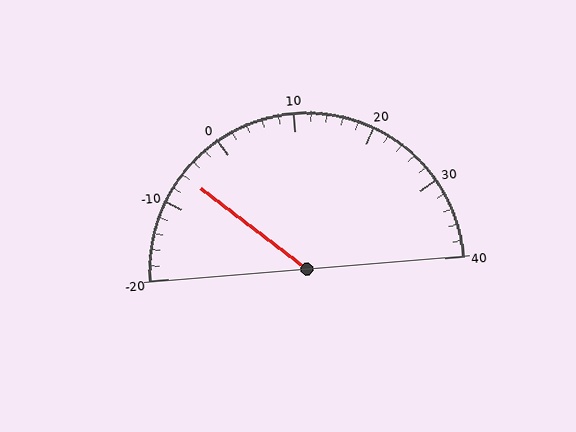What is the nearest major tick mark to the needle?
The nearest major tick mark is -10.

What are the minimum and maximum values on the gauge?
The gauge ranges from -20 to 40.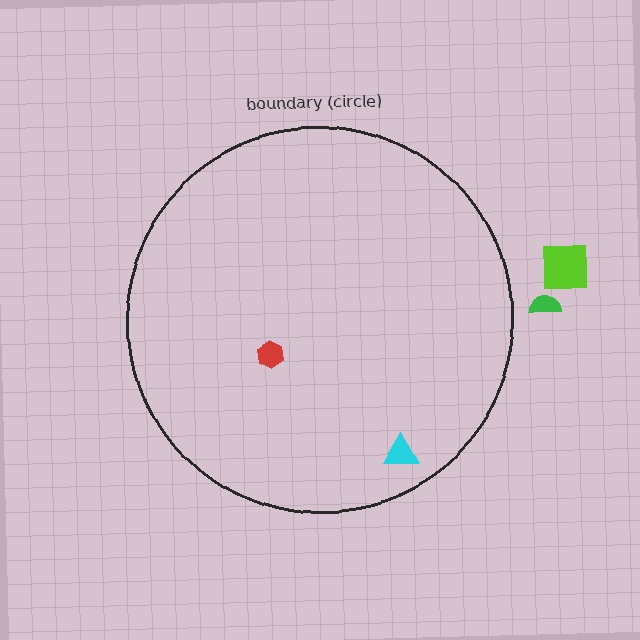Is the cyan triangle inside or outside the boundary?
Inside.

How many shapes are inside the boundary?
2 inside, 2 outside.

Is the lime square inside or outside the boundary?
Outside.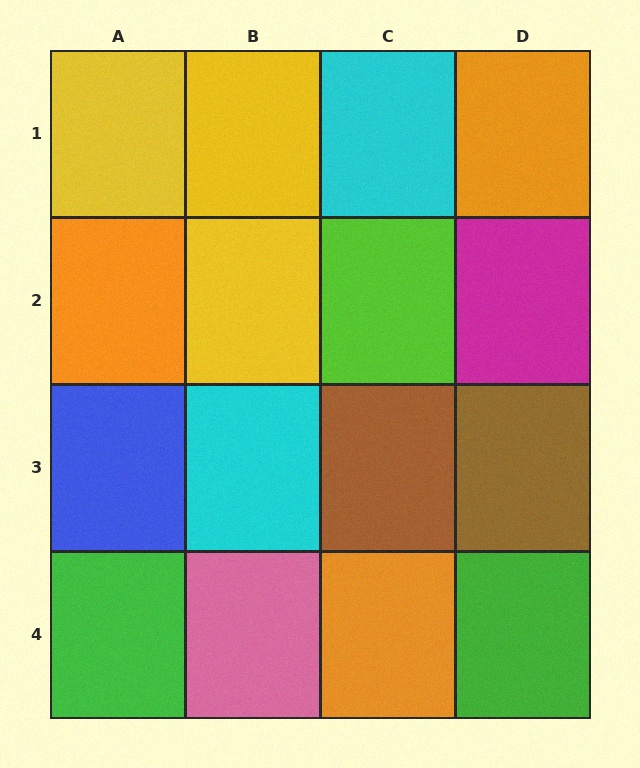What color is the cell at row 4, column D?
Green.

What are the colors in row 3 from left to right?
Blue, cyan, brown, brown.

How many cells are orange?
3 cells are orange.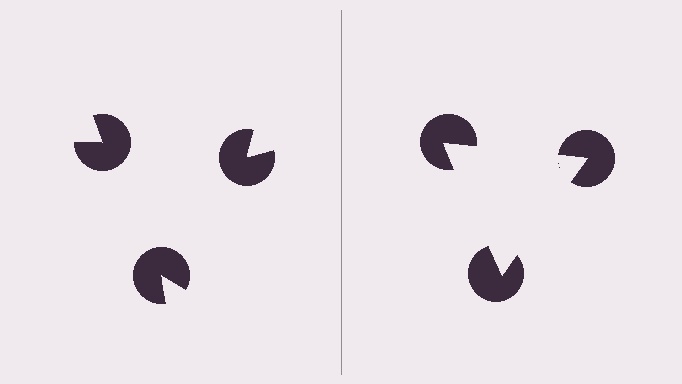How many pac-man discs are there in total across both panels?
6 — 3 on each side.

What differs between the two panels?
The pac-man discs are positioned identically on both sides; only the wedge orientations differ. On the right they align to a triangle; on the left they are misaligned.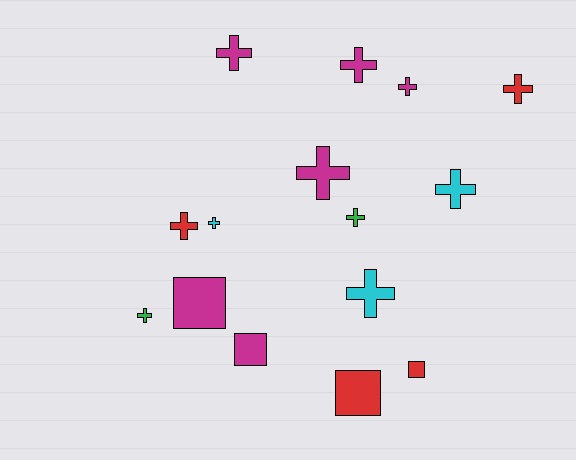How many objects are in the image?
There are 15 objects.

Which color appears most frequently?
Magenta, with 6 objects.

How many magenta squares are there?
There are 2 magenta squares.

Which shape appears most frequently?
Cross, with 11 objects.